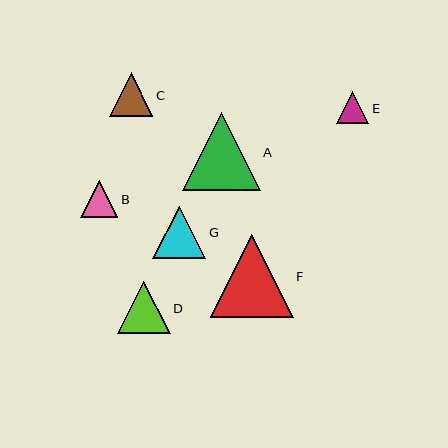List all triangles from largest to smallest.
From largest to smallest: F, A, G, D, C, B, E.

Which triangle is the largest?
Triangle F is the largest with a size of approximately 83 pixels.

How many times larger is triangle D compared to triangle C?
Triangle D is approximately 1.2 times the size of triangle C.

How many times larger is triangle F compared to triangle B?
Triangle F is approximately 2.2 times the size of triangle B.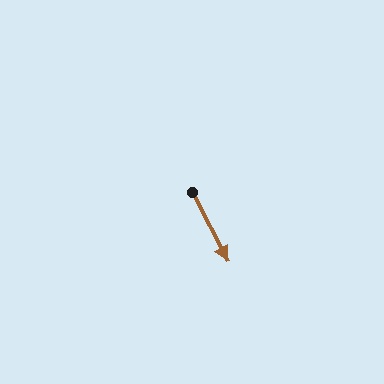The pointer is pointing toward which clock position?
Roughly 5 o'clock.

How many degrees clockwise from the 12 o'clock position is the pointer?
Approximately 152 degrees.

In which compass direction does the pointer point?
Southeast.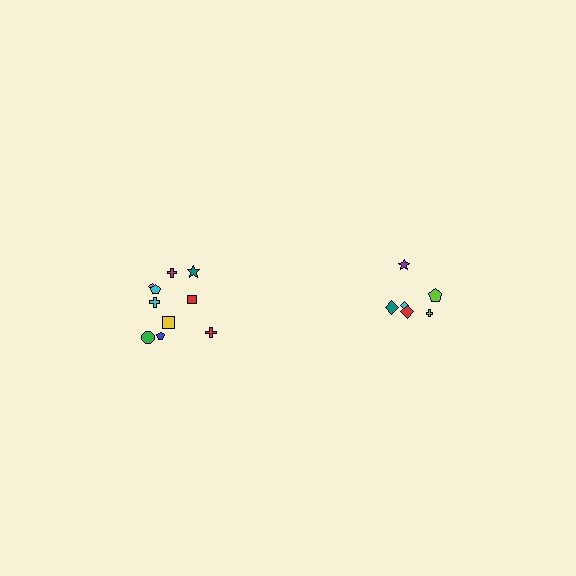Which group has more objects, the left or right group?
The left group.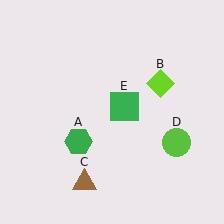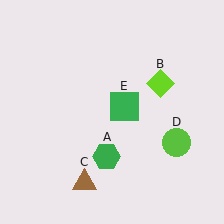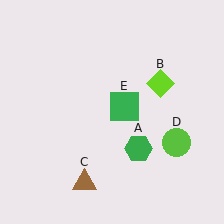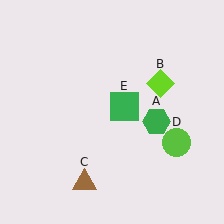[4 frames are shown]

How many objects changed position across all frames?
1 object changed position: green hexagon (object A).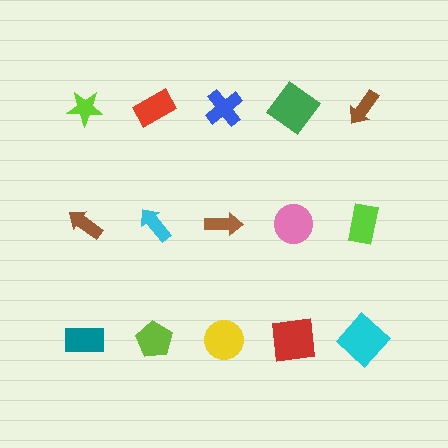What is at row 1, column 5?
A brown arrow.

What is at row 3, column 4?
A red square.